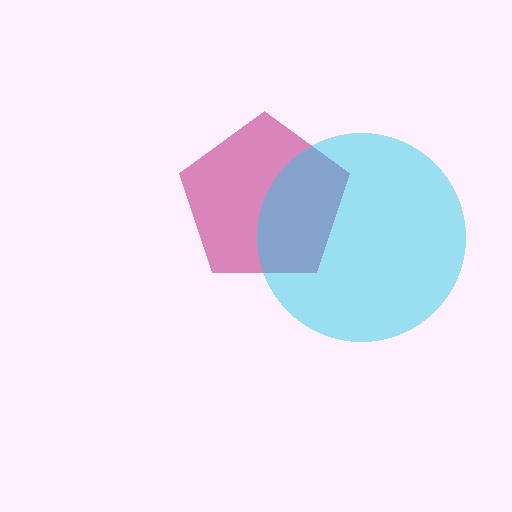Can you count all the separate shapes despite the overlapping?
Yes, there are 2 separate shapes.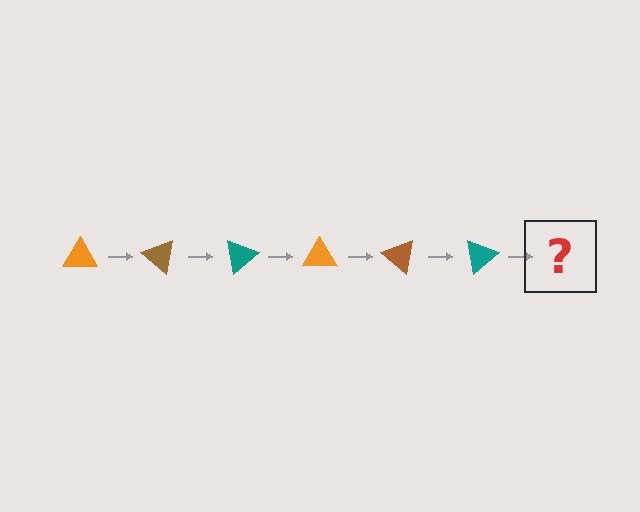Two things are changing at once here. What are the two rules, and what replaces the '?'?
The two rules are that it rotates 40 degrees each step and the color cycles through orange, brown, and teal. The '?' should be an orange triangle, rotated 240 degrees from the start.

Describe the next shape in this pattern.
It should be an orange triangle, rotated 240 degrees from the start.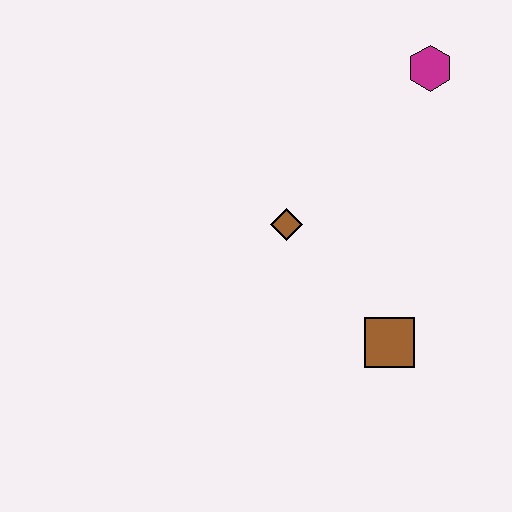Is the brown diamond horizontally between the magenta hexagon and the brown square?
No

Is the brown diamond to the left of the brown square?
Yes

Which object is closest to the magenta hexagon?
The brown diamond is closest to the magenta hexagon.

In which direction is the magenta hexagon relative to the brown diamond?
The magenta hexagon is above the brown diamond.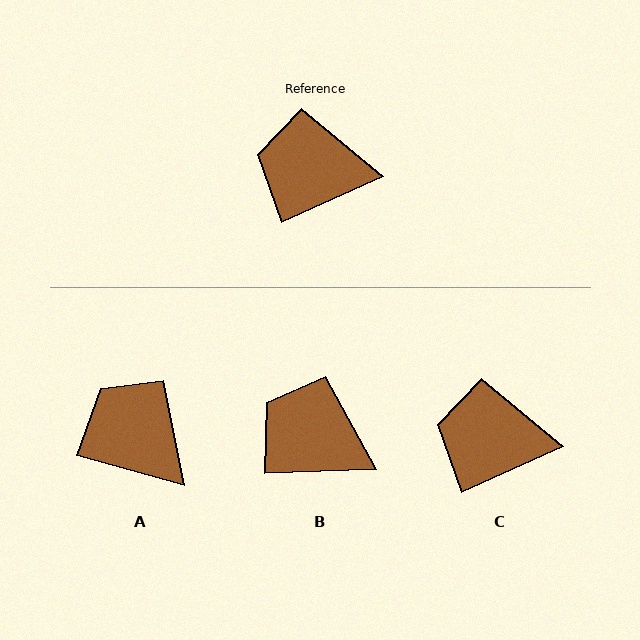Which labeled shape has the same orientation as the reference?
C.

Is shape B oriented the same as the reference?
No, it is off by about 22 degrees.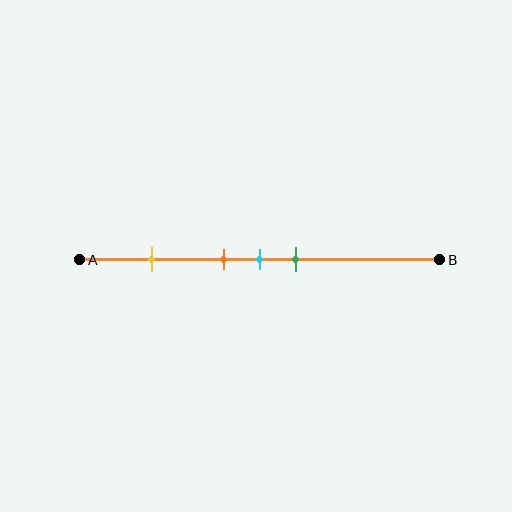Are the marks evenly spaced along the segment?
No, the marks are not evenly spaced.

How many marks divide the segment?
There are 4 marks dividing the segment.